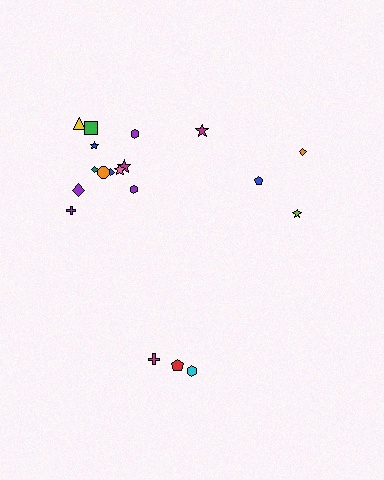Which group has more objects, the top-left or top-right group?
The top-left group.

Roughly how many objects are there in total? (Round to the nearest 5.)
Roughly 20 objects in total.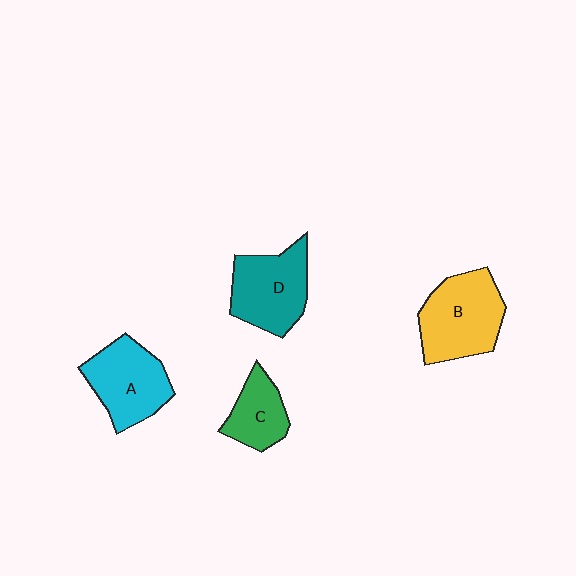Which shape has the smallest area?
Shape C (green).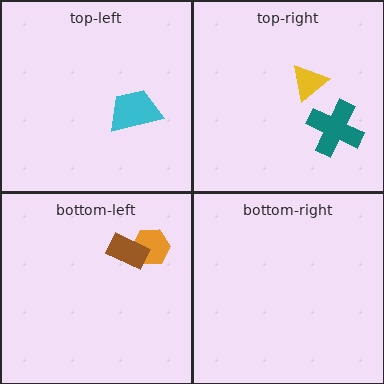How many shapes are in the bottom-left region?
2.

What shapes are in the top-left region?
The cyan trapezoid.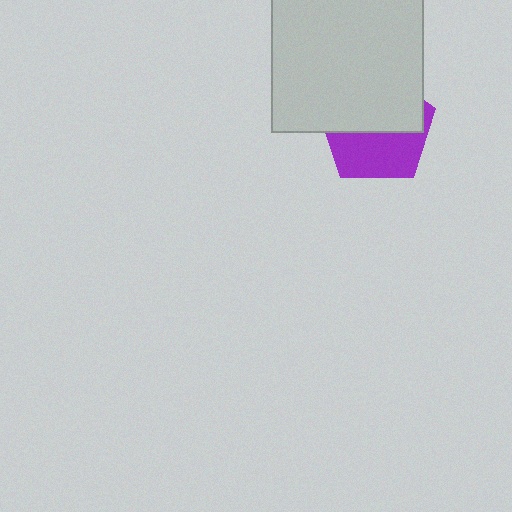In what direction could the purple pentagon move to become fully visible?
The purple pentagon could move down. That would shift it out from behind the light gray square entirely.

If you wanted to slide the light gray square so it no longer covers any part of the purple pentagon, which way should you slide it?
Slide it up — that is the most direct way to separate the two shapes.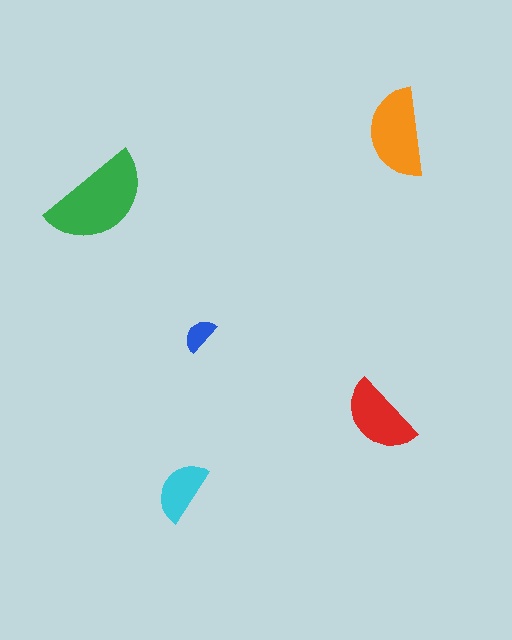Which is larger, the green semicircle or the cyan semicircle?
The green one.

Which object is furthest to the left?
The green semicircle is leftmost.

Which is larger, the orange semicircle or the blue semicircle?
The orange one.